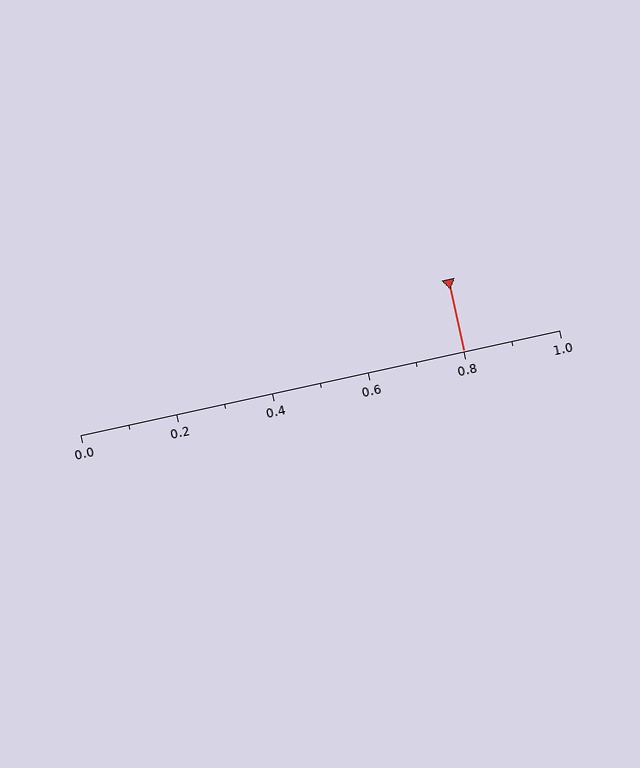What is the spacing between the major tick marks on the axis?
The major ticks are spaced 0.2 apart.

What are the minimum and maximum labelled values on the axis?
The axis runs from 0.0 to 1.0.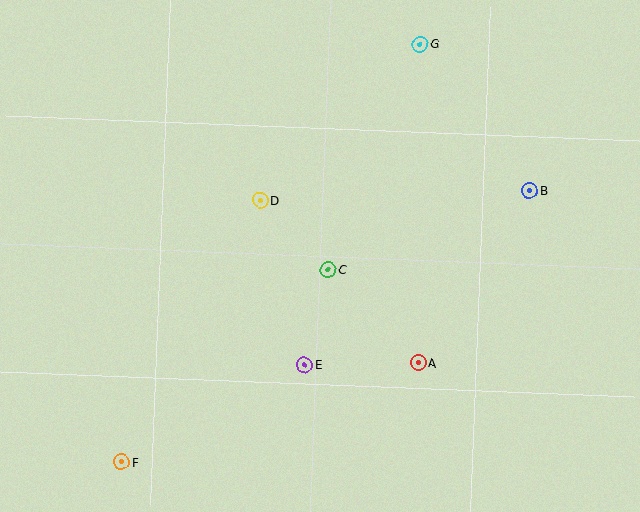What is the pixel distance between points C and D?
The distance between C and D is 97 pixels.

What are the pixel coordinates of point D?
Point D is at (260, 200).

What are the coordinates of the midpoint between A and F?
The midpoint between A and F is at (270, 412).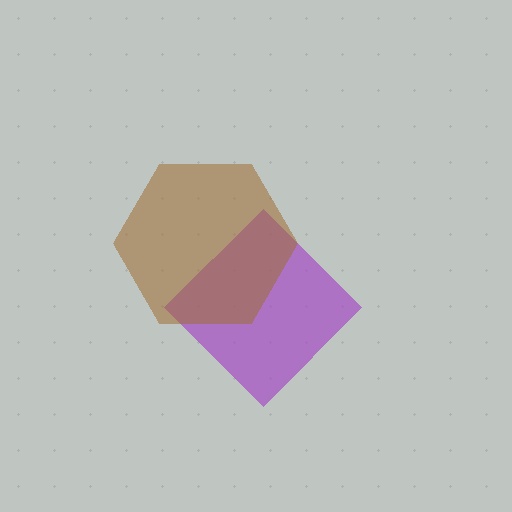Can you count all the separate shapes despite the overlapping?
Yes, there are 2 separate shapes.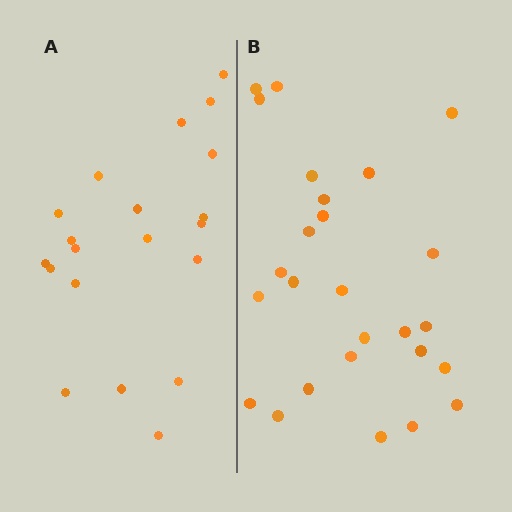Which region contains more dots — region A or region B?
Region B (the right region) has more dots.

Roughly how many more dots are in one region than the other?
Region B has about 6 more dots than region A.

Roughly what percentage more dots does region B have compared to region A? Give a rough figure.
About 30% more.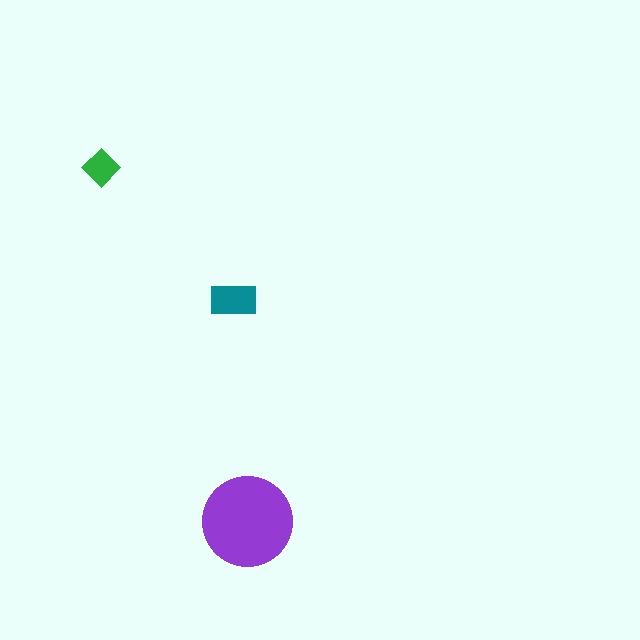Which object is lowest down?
The purple circle is bottommost.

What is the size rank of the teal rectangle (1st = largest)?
2nd.